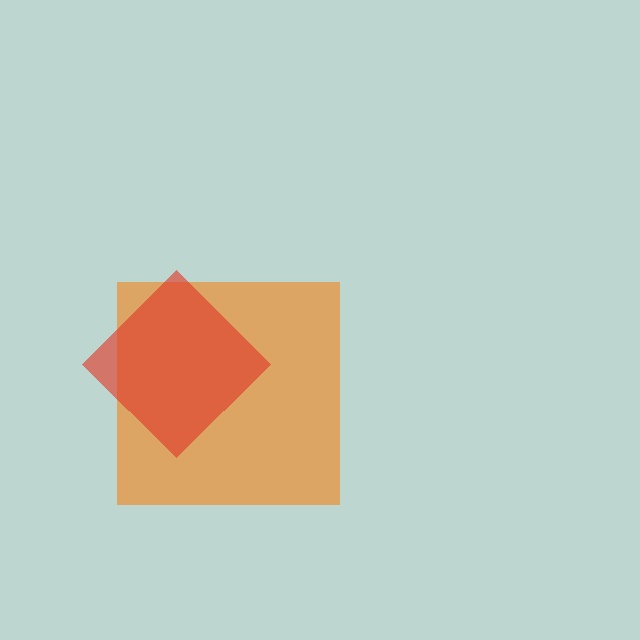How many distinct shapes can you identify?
There are 2 distinct shapes: an orange square, a red diamond.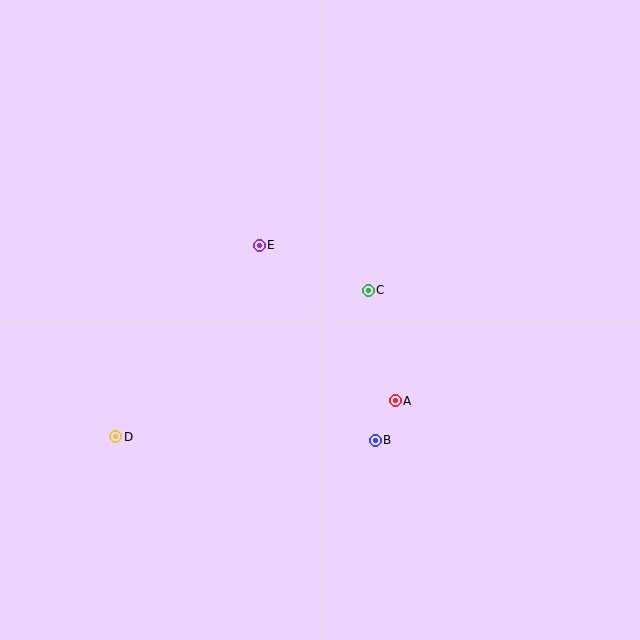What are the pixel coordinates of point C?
Point C is at (368, 290).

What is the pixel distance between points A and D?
The distance between A and D is 282 pixels.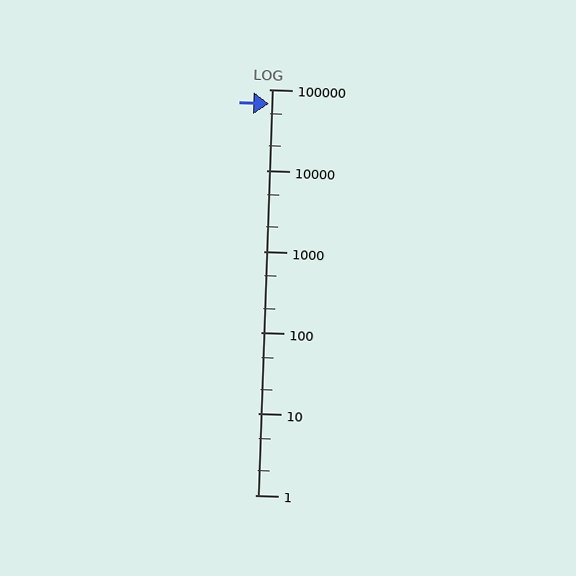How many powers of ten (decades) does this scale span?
The scale spans 5 decades, from 1 to 100000.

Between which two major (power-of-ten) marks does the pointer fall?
The pointer is between 10000 and 100000.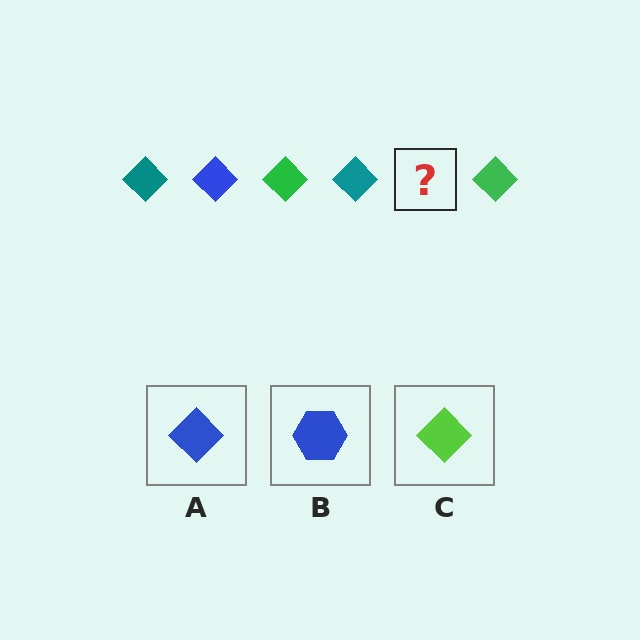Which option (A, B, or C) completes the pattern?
A.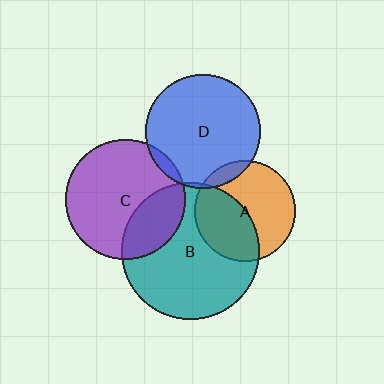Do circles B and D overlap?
Yes.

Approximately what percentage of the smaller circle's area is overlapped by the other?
Approximately 5%.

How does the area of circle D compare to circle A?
Approximately 1.3 times.